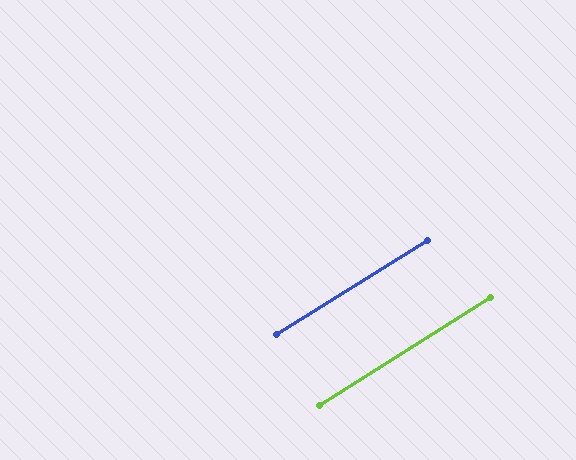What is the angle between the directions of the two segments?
Approximately 0 degrees.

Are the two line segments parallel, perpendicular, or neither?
Parallel — their directions differ by only 0.4°.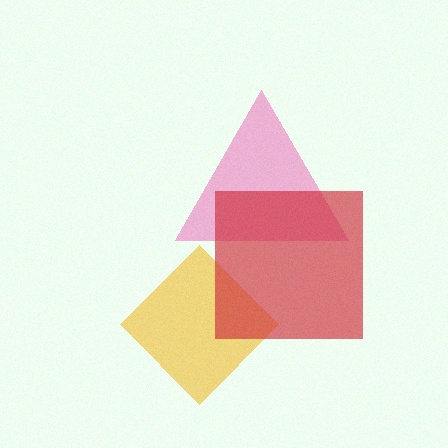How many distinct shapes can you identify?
There are 3 distinct shapes: a yellow diamond, a pink triangle, a red square.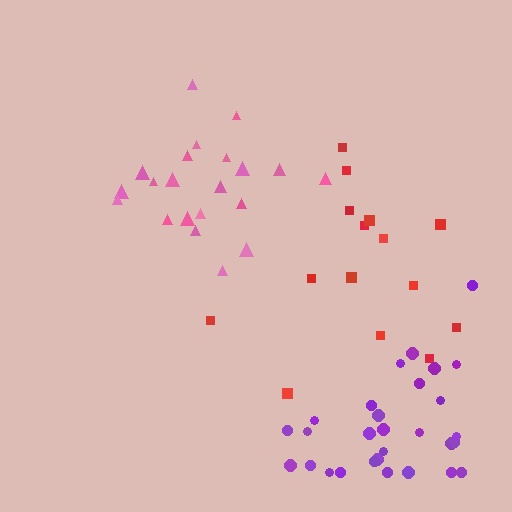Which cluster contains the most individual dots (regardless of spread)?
Purple (29).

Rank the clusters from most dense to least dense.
purple, pink, red.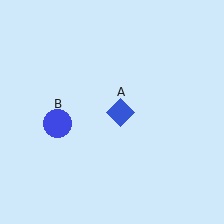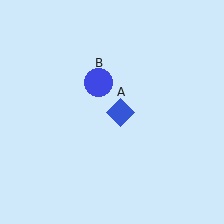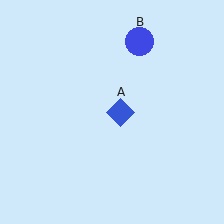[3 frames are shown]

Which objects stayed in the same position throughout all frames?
Blue diamond (object A) remained stationary.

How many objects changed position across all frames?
1 object changed position: blue circle (object B).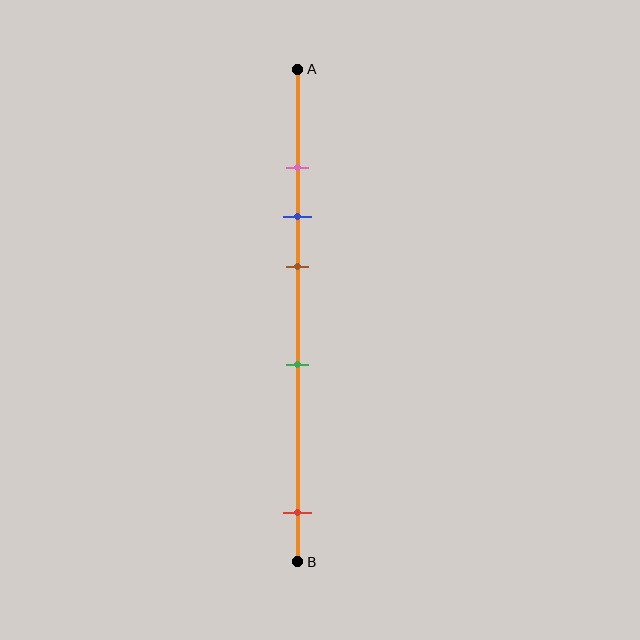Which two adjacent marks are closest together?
The pink and blue marks are the closest adjacent pair.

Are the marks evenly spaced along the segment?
No, the marks are not evenly spaced.